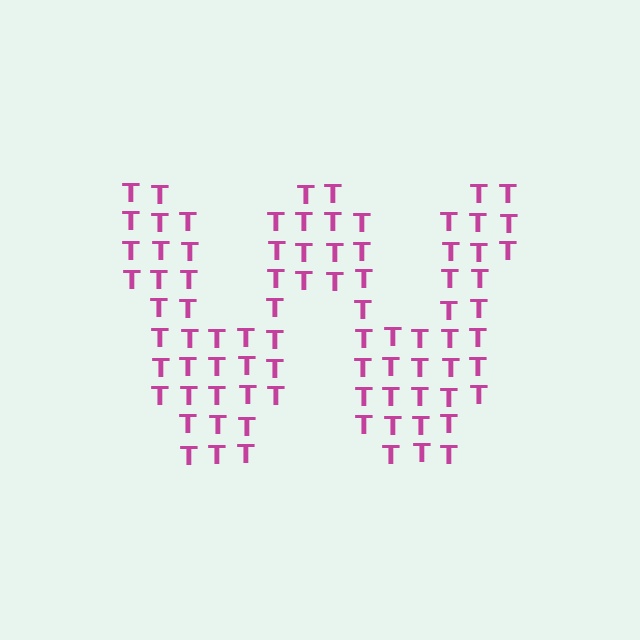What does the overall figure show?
The overall figure shows the letter W.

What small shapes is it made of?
It is made of small letter T's.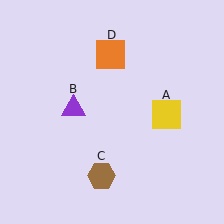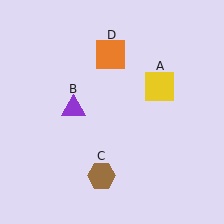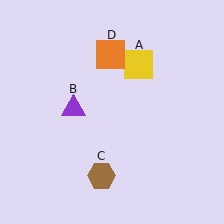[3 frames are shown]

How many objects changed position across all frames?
1 object changed position: yellow square (object A).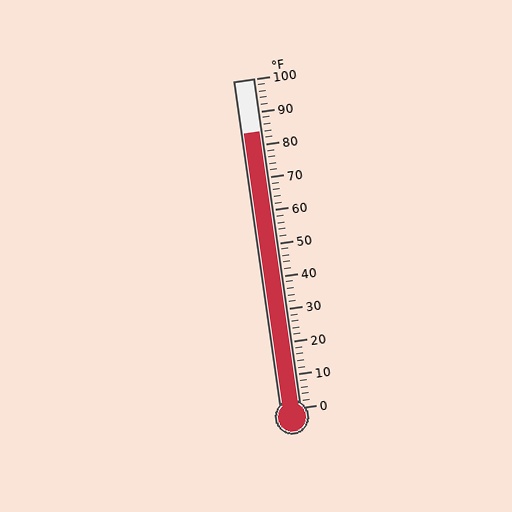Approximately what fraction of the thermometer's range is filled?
The thermometer is filled to approximately 85% of its range.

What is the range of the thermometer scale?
The thermometer scale ranges from 0°F to 100°F.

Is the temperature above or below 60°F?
The temperature is above 60°F.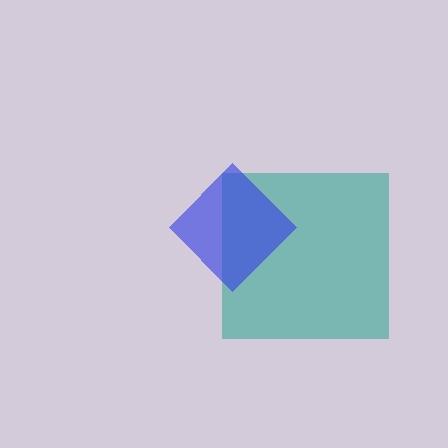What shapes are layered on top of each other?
The layered shapes are: a teal square, a blue diamond.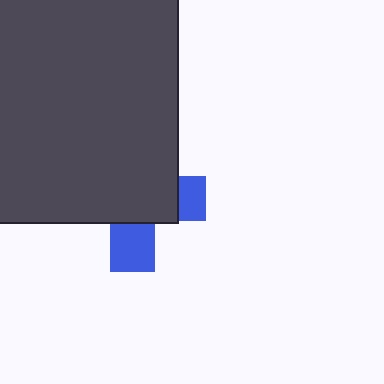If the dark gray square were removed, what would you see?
You would see the complete blue cross.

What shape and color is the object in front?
The object in front is a dark gray square.